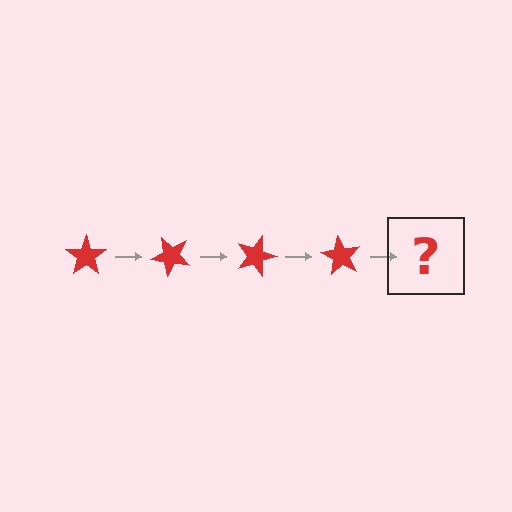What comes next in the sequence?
The next element should be a red star rotated 180 degrees.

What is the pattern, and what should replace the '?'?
The pattern is that the star rotates 45 degrees each step. The '?' should be a red star rotated 180 degrees.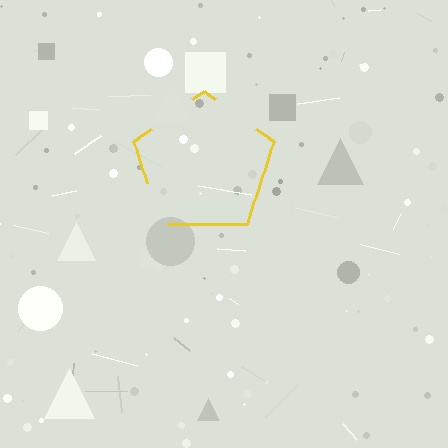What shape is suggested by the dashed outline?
The dashed outline suggests a pentagon.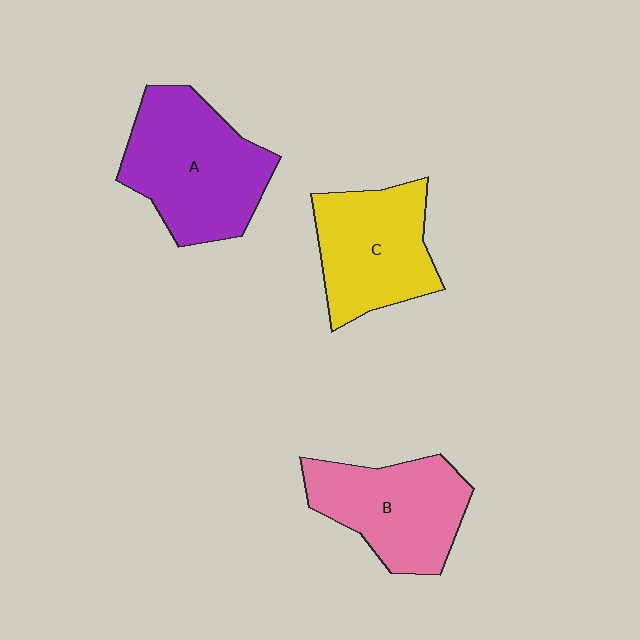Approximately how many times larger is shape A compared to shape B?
Approximately 1.2 times.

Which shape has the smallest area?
Shape C (yellow).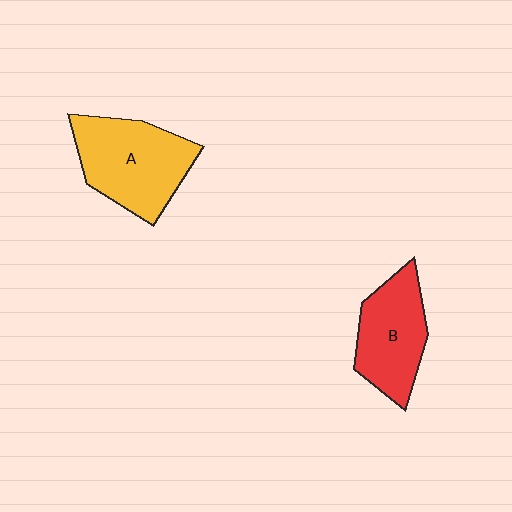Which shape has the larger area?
Shape A (yellow).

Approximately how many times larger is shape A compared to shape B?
Approximately 1.2 times.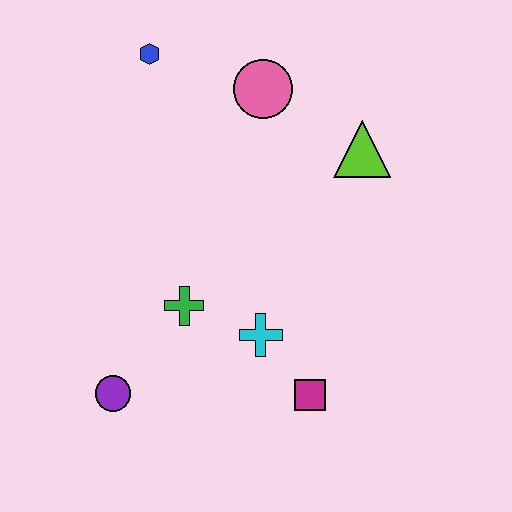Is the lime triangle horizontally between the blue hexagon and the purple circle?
No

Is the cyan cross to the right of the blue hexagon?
Yes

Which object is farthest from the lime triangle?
The purple circle is farthest from the lime triangle.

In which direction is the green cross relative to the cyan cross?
The green cross is to the left of the cyan cross.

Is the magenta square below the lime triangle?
Yes